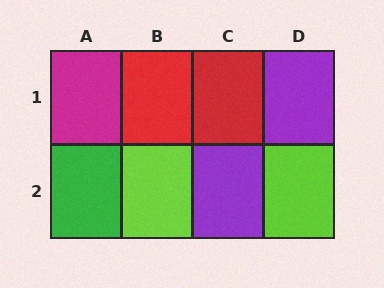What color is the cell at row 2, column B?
Lime.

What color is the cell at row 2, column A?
Green.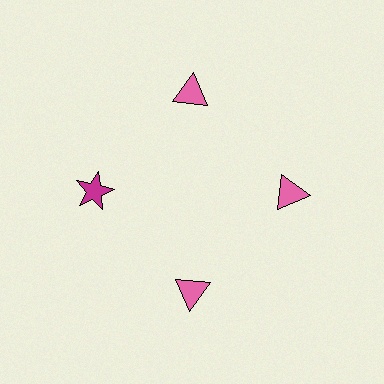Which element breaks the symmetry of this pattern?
The magenta star at roughly the 9 o'clock position breaks the symmetry. All other shapes are pink triangles.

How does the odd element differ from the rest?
It differs in both color (magenta instead of pink) and shape (star instead of triangle).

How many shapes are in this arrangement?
There are 4 shapes arranged in a ring pattern.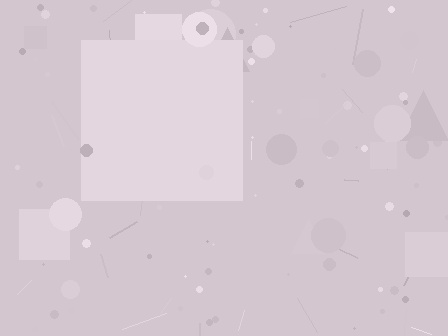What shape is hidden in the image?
A square is hidden in the image.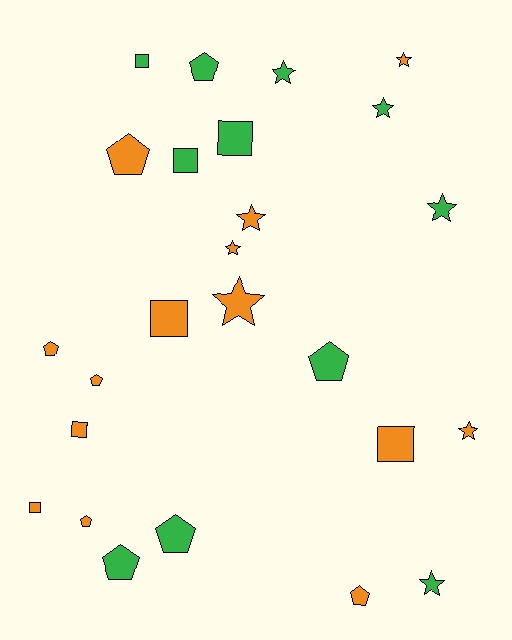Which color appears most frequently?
Orange, with 14 objects.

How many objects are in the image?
There are 25 objects.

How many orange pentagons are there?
There are 5 orange pentagons.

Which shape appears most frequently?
Star, with 9 objects.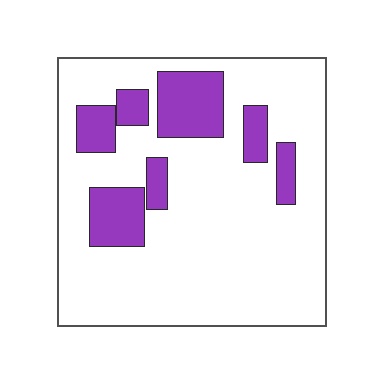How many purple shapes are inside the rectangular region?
7.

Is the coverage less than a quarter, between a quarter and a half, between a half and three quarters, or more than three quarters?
Less than a quarter.